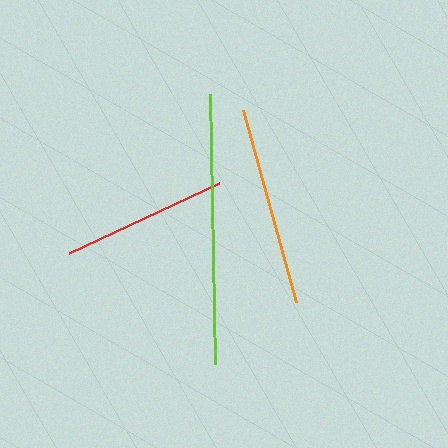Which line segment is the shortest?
The red line is the shortest at approximately 166 pixels.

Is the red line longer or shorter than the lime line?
The lime line is longer than the red line.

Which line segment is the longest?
The lime line is the longest at approximately 270 pixels.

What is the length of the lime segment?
The lime segment is approximately 270 pixels long.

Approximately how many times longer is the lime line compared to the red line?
The lime line is approximately 1.6 times the length of the red line.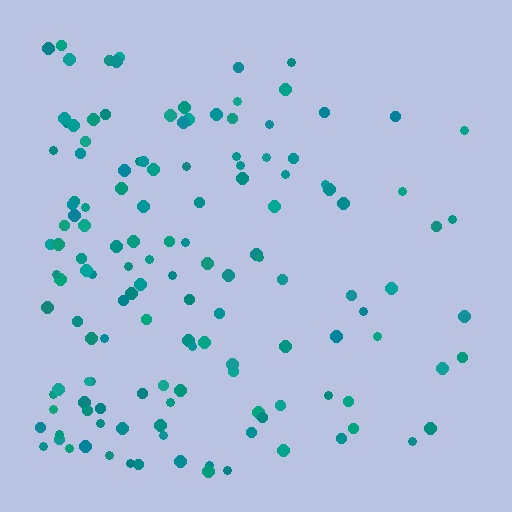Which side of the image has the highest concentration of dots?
The left.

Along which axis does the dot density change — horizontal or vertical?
Horizontal.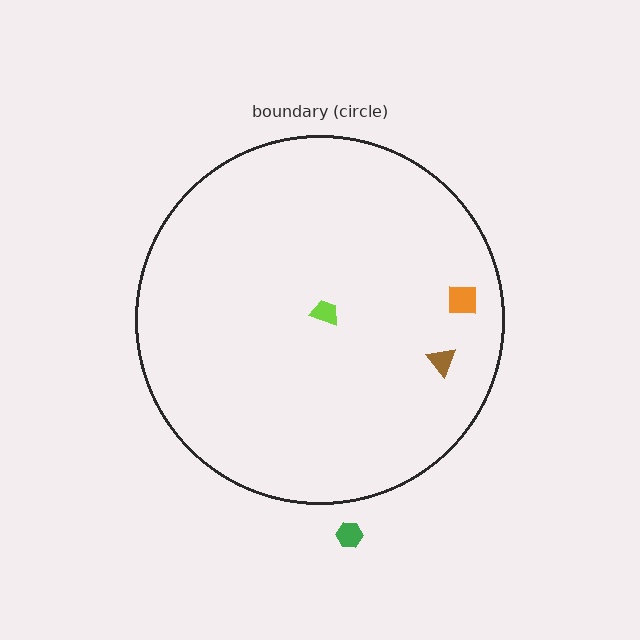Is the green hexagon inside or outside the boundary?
Outside.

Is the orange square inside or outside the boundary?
Inside.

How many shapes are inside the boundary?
3 inside, 1 outside.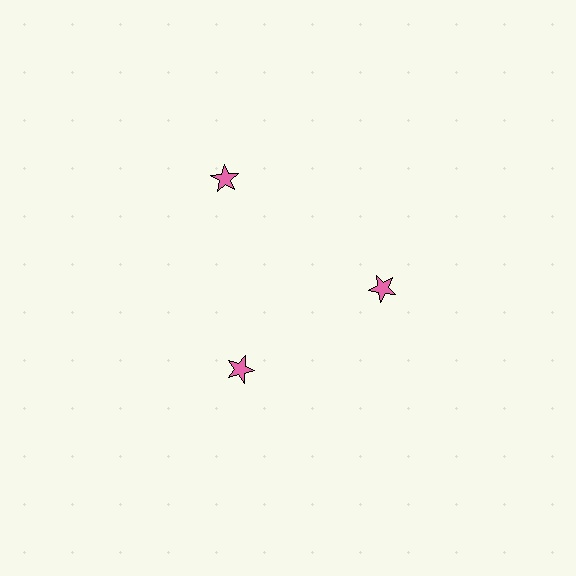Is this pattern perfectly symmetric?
No. The 3 pink stars are arranged in a ring, but one element near the 11 o'clock position is pushed outward from the center, breaking the 3-fold rotational symmetry.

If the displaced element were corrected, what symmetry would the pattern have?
It would have 3-fold rotational symmetry — the pattern would map onto itself every 120 degrees.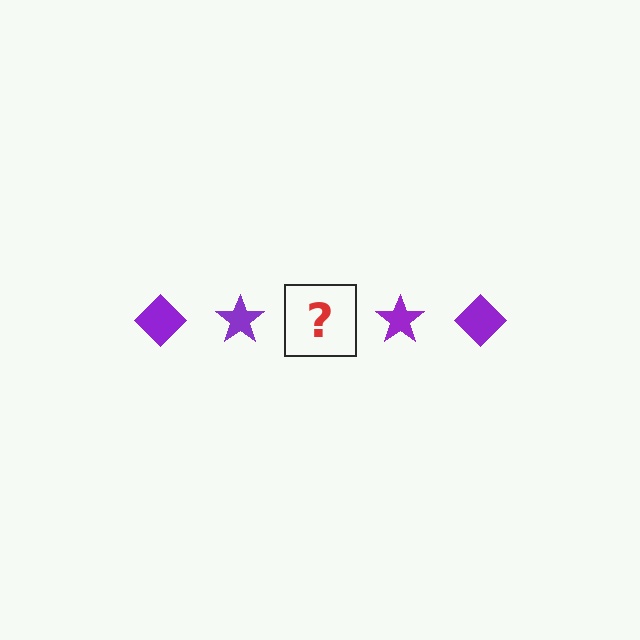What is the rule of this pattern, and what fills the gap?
The rule is that the pattern cycles through diamond, star shapes in purple. The gap should be filled with a purple diamond.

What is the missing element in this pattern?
The missing element is a purple diamond.